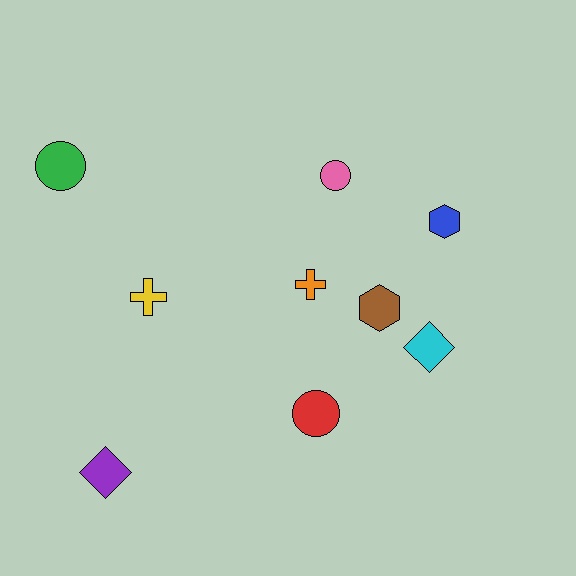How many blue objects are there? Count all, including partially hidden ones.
There is 1 blue object.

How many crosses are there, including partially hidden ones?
There are 2 crosses.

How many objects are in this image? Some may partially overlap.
There are 9 objects.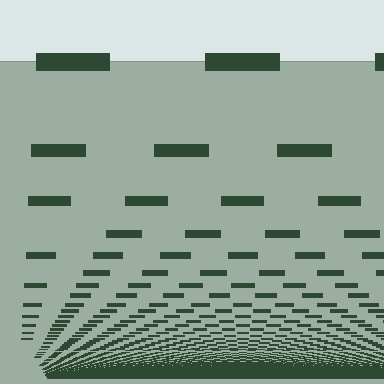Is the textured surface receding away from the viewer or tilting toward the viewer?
The surface appears to tilt toward the viewer. Texture elements get larger and sparser toward the top.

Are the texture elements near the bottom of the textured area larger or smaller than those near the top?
Smaller. The gradient is inverted — elements near the bottom are smaller and denser.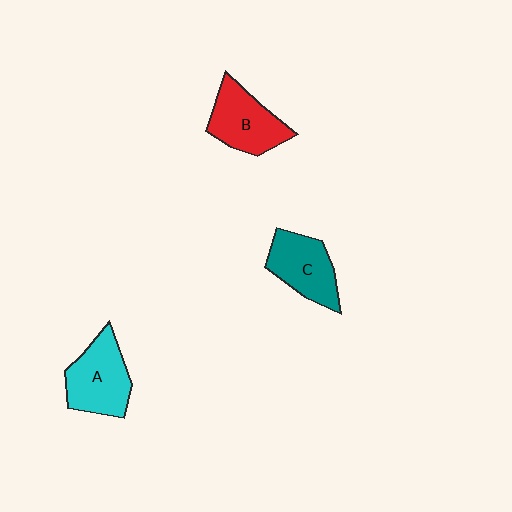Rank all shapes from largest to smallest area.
From largest to smallest: A (cyan), B (red), C (teal).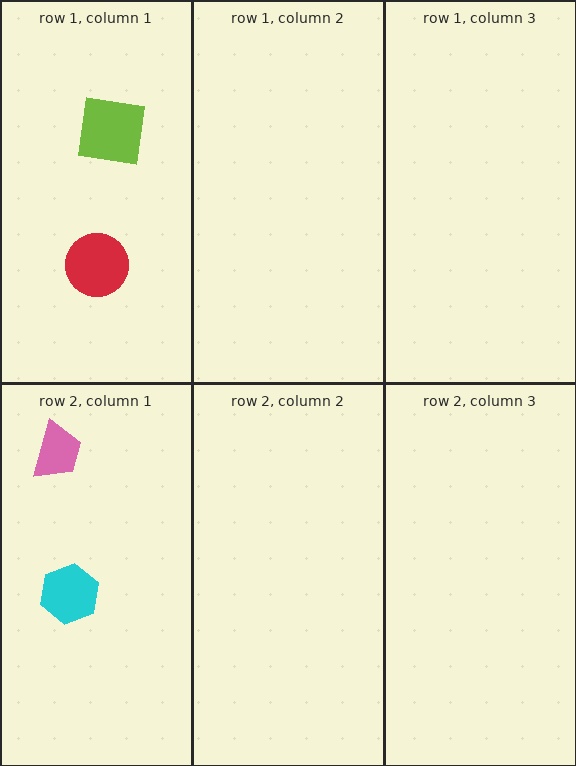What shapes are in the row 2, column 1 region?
The cyan hexagon, the pink trapezoid.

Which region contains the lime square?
The row 1, column 1 region.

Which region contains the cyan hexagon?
The row 2, column 1 region.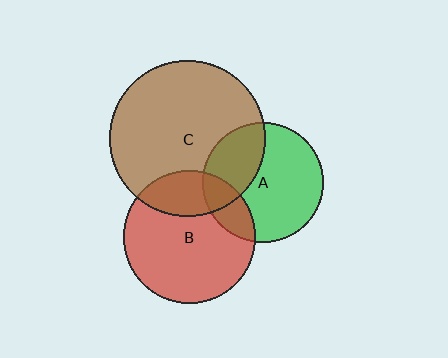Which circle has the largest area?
Circle C (brown).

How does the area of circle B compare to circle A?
Approximately 1.2 times.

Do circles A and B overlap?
Yes.